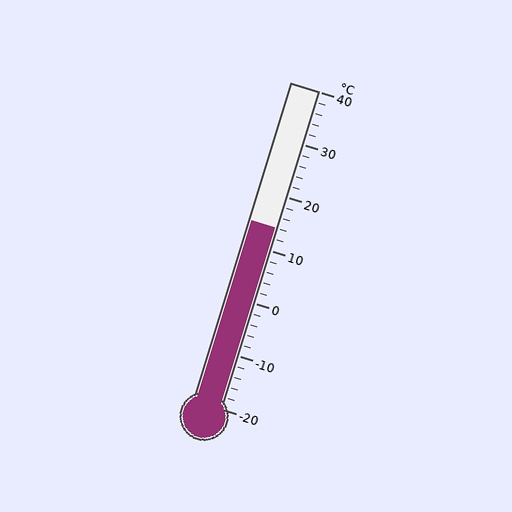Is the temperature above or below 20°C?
The temperature is below 20°C.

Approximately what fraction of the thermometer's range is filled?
The thermometer is filled to approximately 55% of its range.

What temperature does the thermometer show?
The thermometer shows approximately 14°C.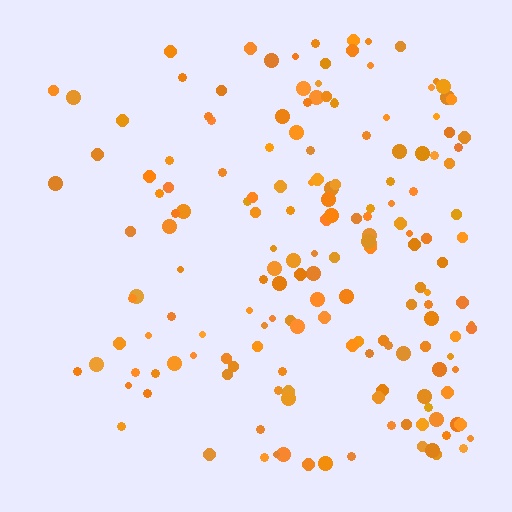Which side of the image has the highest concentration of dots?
The right.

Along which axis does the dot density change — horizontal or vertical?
Horizontal.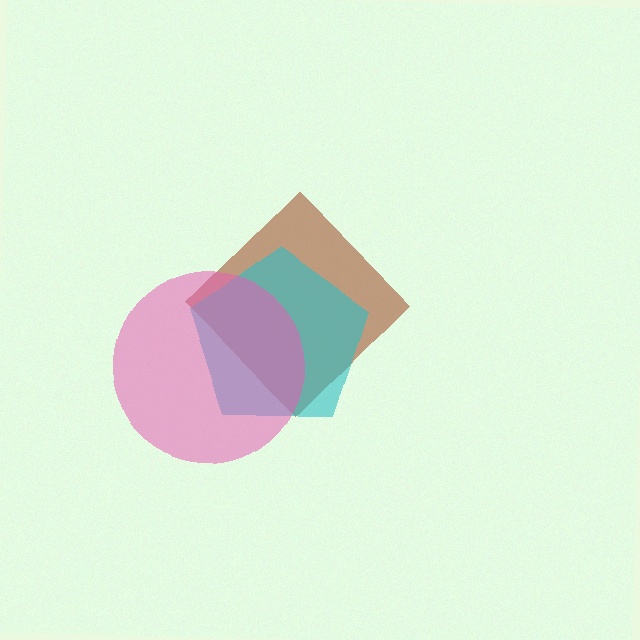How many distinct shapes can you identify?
There are 3 distinct shapes: a brown diamond, a cyan pentagon, a pink circle.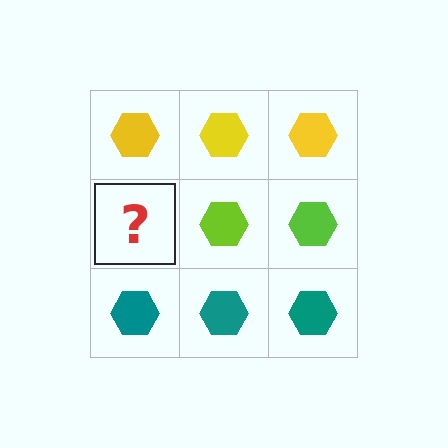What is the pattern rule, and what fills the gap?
The rule is that each row has a consistent color. The gap should be filled with a lime hexagon.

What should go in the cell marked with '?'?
The missing cell should contain a lime hexagon.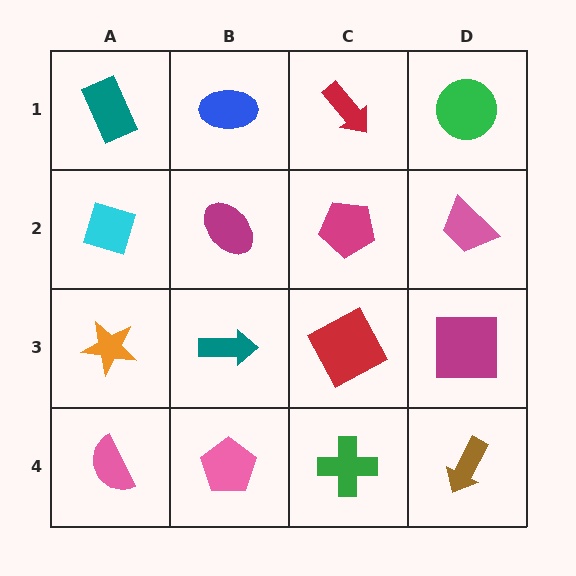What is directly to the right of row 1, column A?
A blue ellipse.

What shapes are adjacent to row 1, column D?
A pink trapezoid (row 2, column D), a red arrow (row 1, column C).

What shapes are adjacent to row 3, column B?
A magenta ellipse (row 2, column B), a pink pentagon (row 4, column B), an orange star (row 3, column A), a red square (row 3, column C).